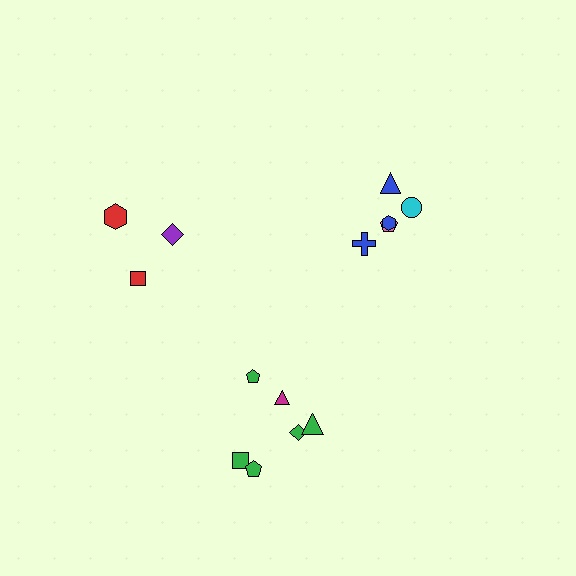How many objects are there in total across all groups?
There are 14 objects.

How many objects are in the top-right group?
There are 5 objects.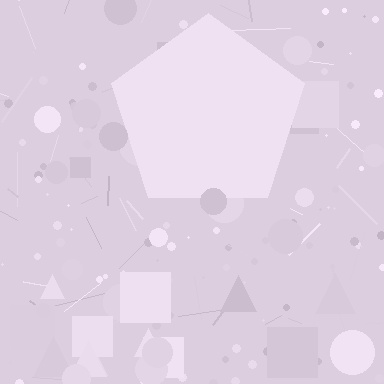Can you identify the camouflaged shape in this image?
The camouflaged shape is a pentagon.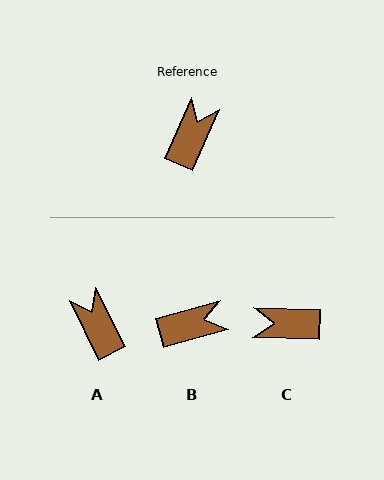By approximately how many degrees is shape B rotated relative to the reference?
Approximately 51 degrees clockwise.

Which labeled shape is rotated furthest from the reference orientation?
C, about 112 degrees away.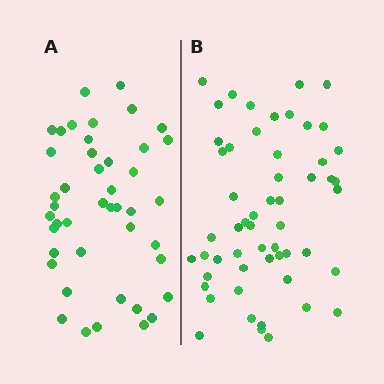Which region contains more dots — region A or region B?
Region B (the right region) has more dots.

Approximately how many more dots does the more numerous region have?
Region B has roughly 12 or so more dots than region A.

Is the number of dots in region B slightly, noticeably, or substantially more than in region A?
Region B has noticeably more, but not dramatically so. The ratio is roughly 1.2 to 1.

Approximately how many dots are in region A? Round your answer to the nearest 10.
About 40 dots. (The exact count is 44, which rounds to 40.)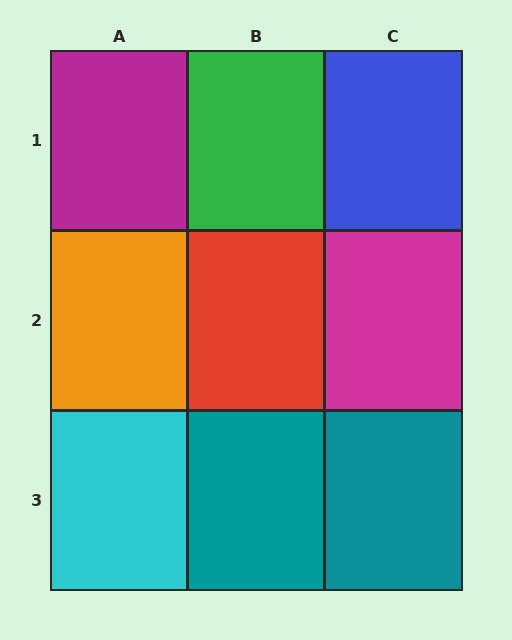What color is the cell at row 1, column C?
Blue.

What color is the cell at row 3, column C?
Teal.